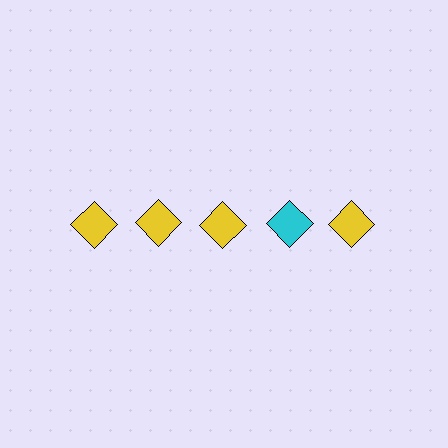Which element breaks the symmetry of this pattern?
The cyan diamond in the top row, second from right column breaks the symmetry. All other shapes are yellow diamonds.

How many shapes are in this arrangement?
There are 5 shapes arranged in a grid pattern.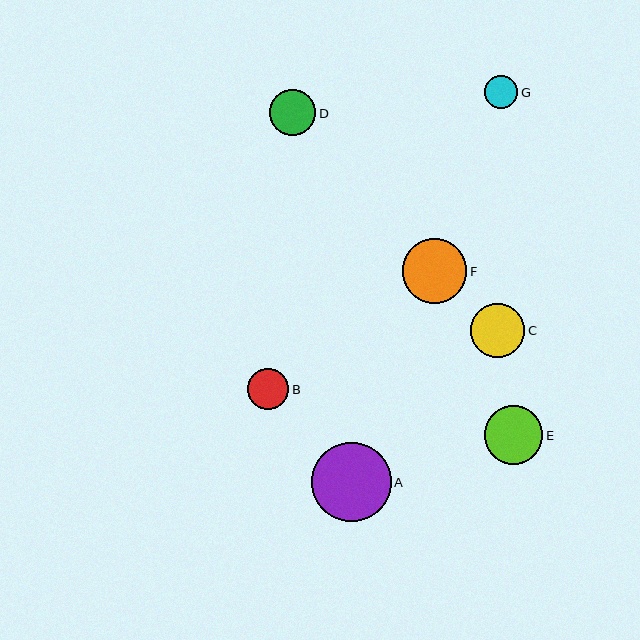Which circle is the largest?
Circle A is the largest with a size of approximately 80 pixels.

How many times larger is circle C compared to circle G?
Circle C is approximately 1.6 times the size of circle G.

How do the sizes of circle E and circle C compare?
Circle E and circle C are approximately the same size.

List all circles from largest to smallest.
From largest to smallest: A, F, E, C, D, B, G.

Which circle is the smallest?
Circle G is the smallest with a size of approximately 33 pixels.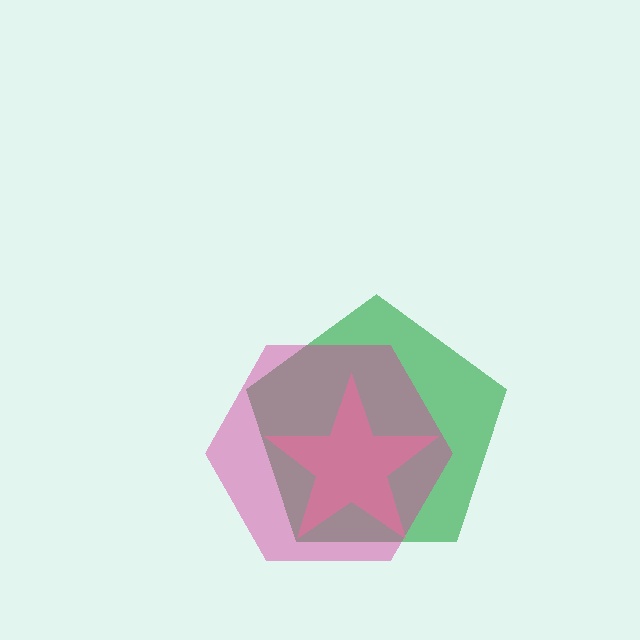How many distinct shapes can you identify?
There are 3 distinct shapes: a green pentagon, a magenta hexagon, a pink star.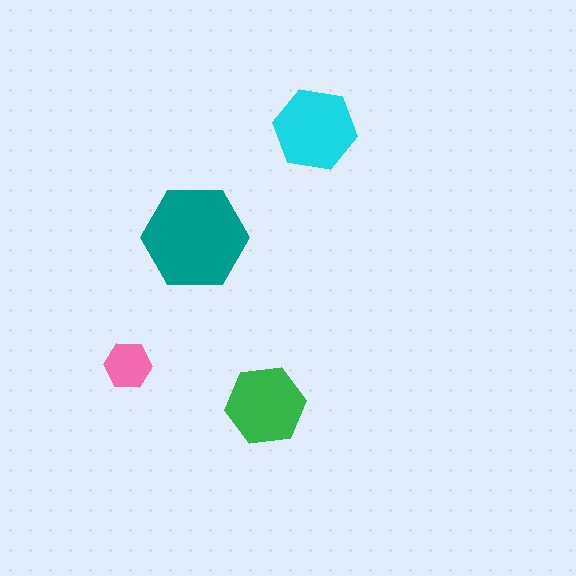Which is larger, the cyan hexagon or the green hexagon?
The cyan one.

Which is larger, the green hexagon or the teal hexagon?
The teal one.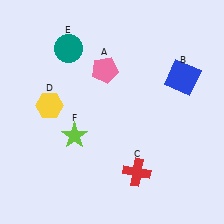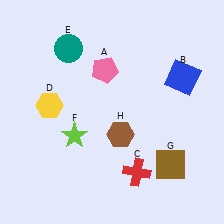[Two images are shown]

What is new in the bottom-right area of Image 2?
A brown square (G) was added in the bottom-right area of Image 2.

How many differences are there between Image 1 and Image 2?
There are 2 differences between the two images.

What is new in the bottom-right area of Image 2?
A brown hexagon (H) was added in the bottom-right area of Image 2.